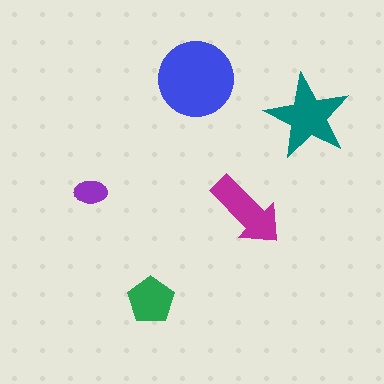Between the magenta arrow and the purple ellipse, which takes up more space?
The magenta arrow.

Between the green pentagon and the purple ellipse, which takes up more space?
The green pentagon.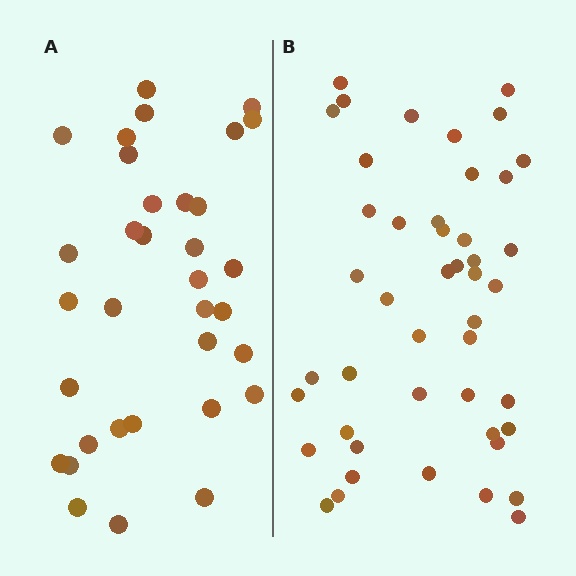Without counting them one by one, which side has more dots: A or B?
Region B (the right region) has more dots.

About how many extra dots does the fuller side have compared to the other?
Region B has roughly 12 or so more dots than region A.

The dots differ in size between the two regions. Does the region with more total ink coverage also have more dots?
No. Region A has more total ink coverage because its dots are larger, but region B actually contains more individual dots. Total area can be misleading — the number of items is what matters here.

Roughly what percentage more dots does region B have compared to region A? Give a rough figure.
About 35% more.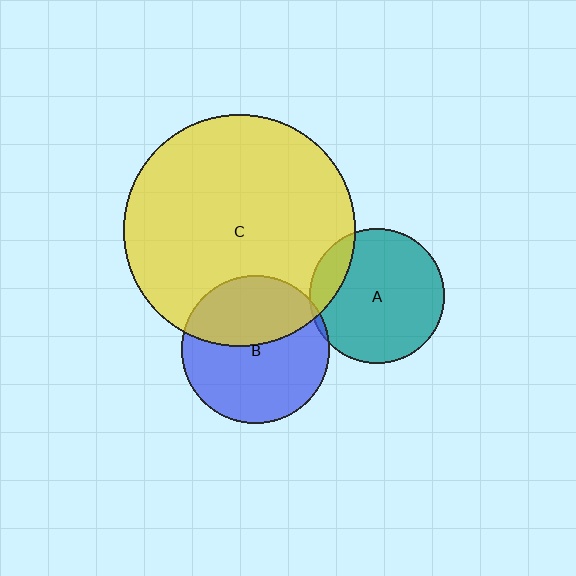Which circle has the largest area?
Circle C (yellow).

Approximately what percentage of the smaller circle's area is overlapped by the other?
Approximately 5%.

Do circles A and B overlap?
Yes.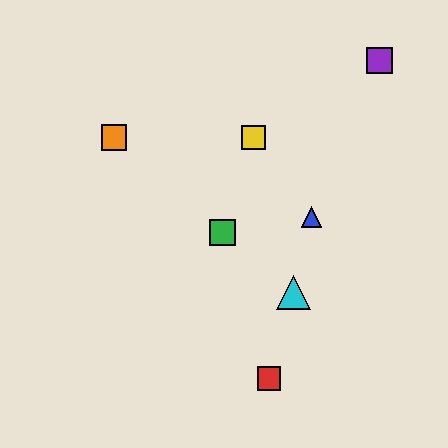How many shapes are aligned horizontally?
2 shapes (the yellow square, the orange square) are aligned horizontally.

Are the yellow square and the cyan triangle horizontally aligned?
No, the yellow square is at y≈137 and the cyan triangle is at y≈293.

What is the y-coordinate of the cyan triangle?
The cyan triangle is at y≈293.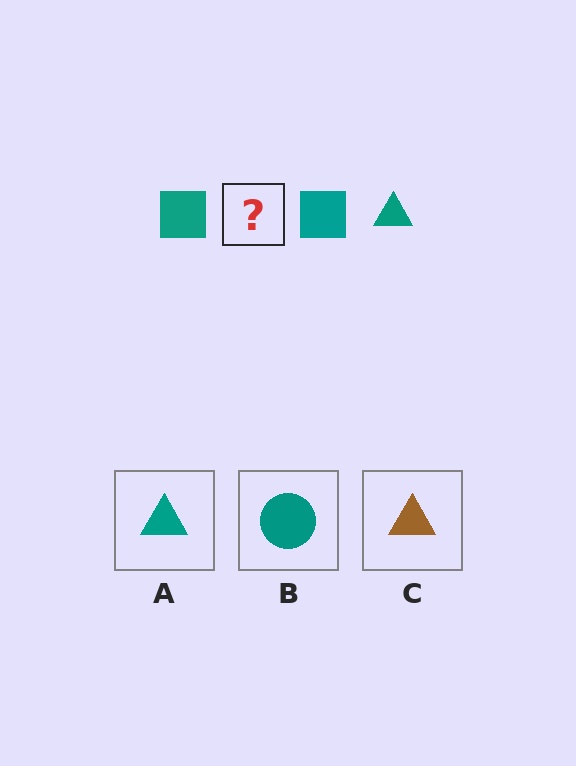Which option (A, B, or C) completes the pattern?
A.